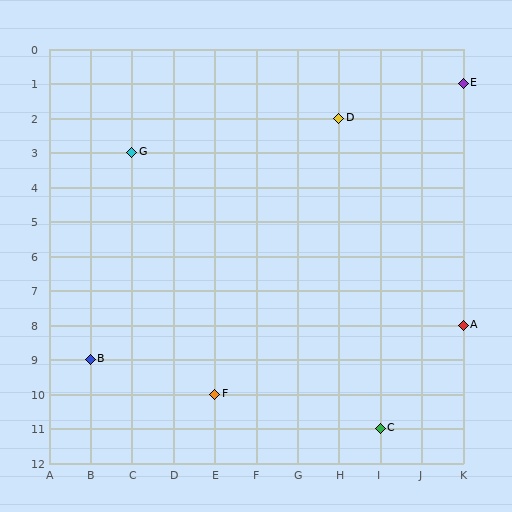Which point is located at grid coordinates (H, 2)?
Point D is at (H, 2).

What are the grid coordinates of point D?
Point D is at grid coordinates (H, 2).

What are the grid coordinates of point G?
Point G is at grid coordinates (C, 3).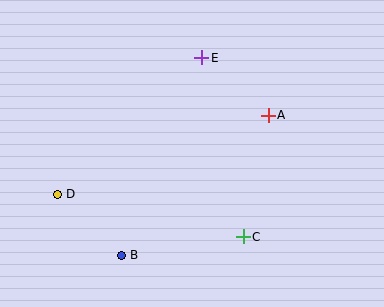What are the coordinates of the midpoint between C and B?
The midpoint between C and B is at (182, 246).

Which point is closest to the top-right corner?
Point A is closest to the top-right corner.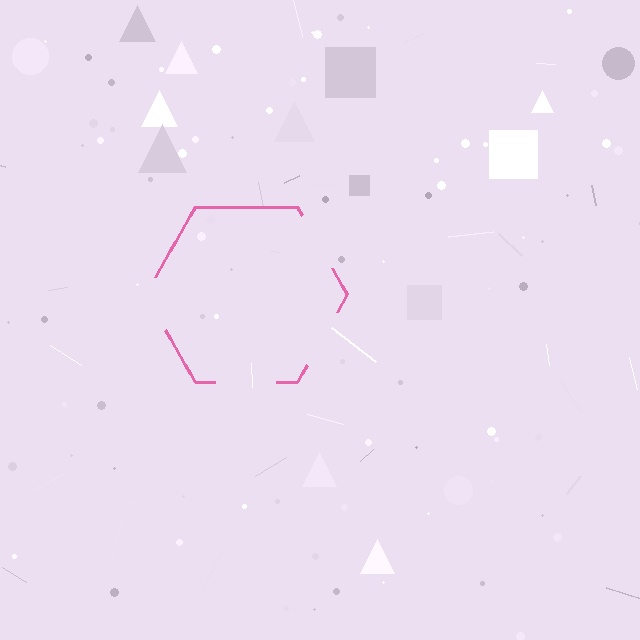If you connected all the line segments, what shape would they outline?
They would outline a hexagon.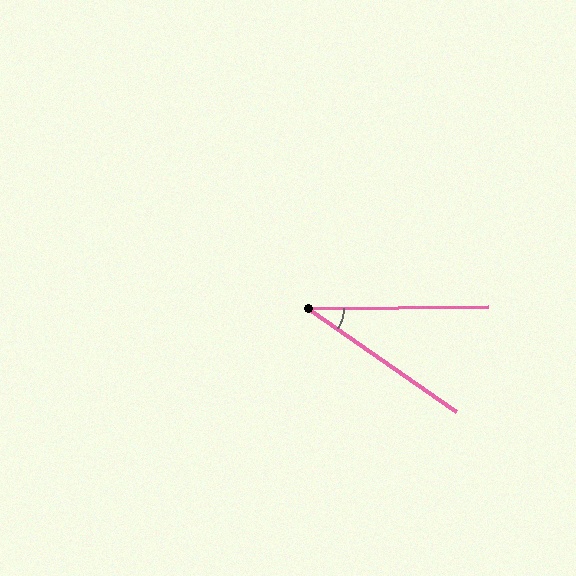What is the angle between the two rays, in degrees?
Approximately 36 degrees.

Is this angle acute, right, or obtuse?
It is acute.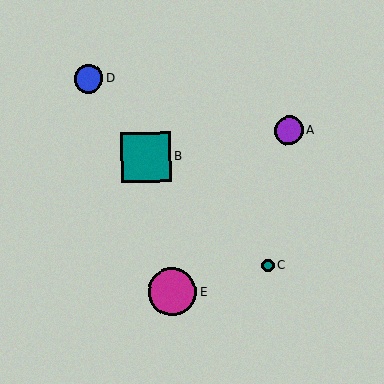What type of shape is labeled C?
Shape C is a teal circle.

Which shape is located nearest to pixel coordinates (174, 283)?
The magenta circle (labeled E) at (172, 292) is nearest to that location.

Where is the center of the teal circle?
The center of the teal circle is at (268, 265).